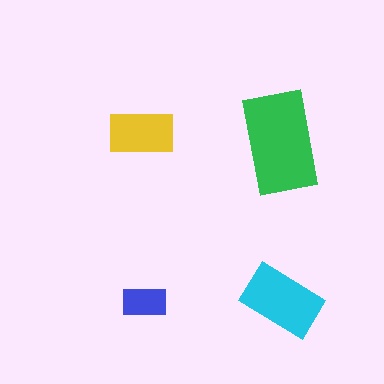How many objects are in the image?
There are 4 objects in the image.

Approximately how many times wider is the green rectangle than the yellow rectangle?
About 1.5 times wider.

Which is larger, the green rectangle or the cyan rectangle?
The green one.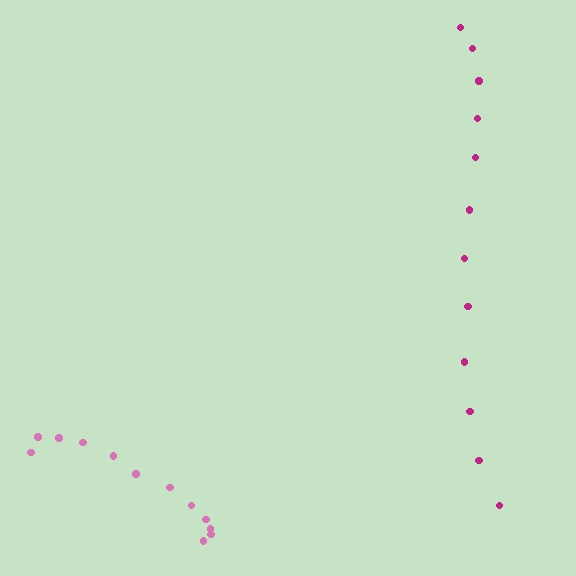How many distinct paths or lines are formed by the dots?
There are 2 distinct paths.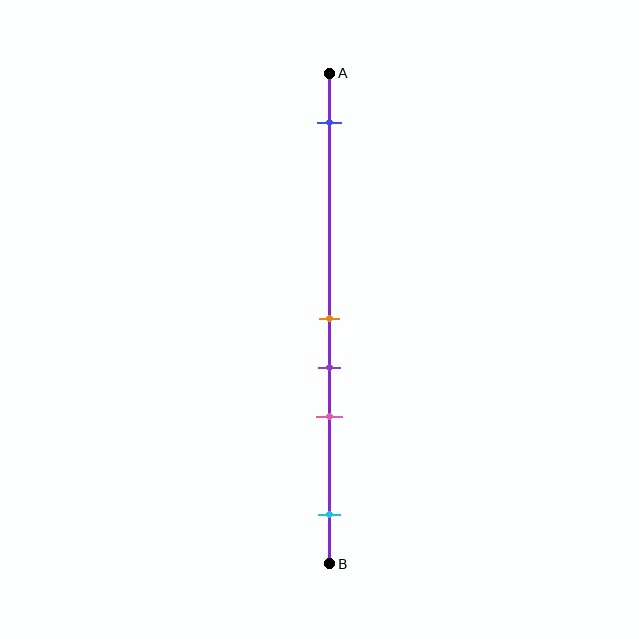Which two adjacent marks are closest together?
The orange and purple marks are the closest adjacent pair.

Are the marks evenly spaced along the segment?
No, the marks are not evenly spaced.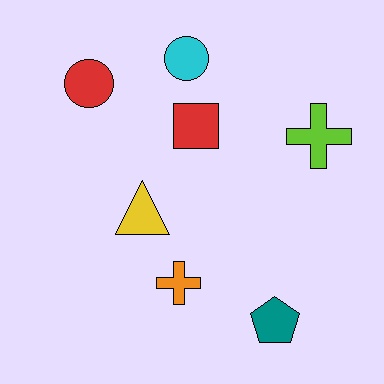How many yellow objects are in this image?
There is 1 yellow object.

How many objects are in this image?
There are 7 objects.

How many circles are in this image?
There are 2 circles.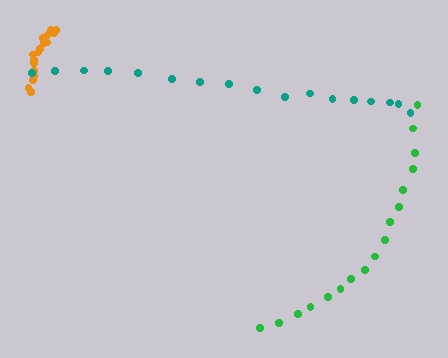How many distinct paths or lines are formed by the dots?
There are 3 distinct paths.